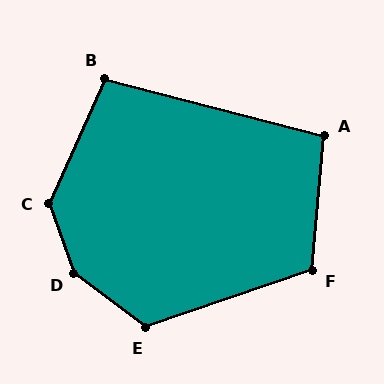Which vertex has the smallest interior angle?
B, at approximately 99 degrees.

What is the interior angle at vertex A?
Approximately 100 degrees (obtuse).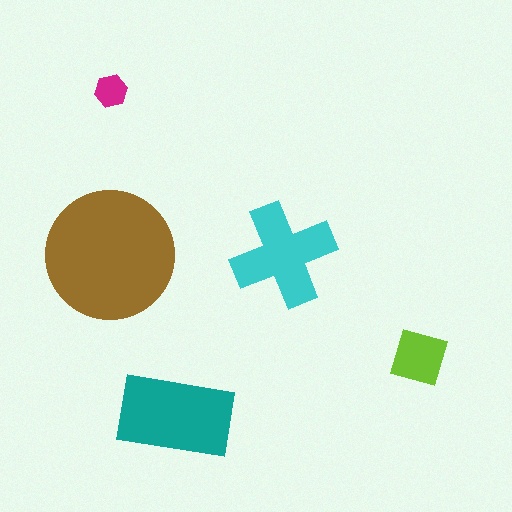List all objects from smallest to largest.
The magenta hexagon, the lime diamond, the cyan cross, the teal rectangle, the brown circle.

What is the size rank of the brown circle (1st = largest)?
1st.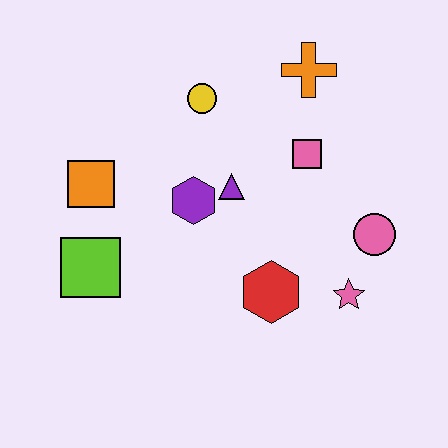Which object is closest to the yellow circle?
The purple triangle is closest to the yellow circle.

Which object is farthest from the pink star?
The orange square is farthest from the pink star.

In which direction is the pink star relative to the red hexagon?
The pink star is to the right of the red hexagon.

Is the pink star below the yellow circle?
Yes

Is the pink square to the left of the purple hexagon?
No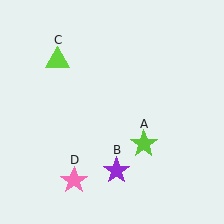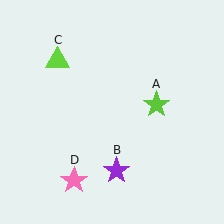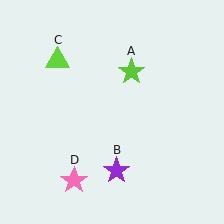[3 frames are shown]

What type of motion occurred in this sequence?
The lime star (object A) rotated counterclockwise around the center of the scene.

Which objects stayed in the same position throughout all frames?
Purple star (object B) and lime triangle (object C) and pink star (object D) remained stationary.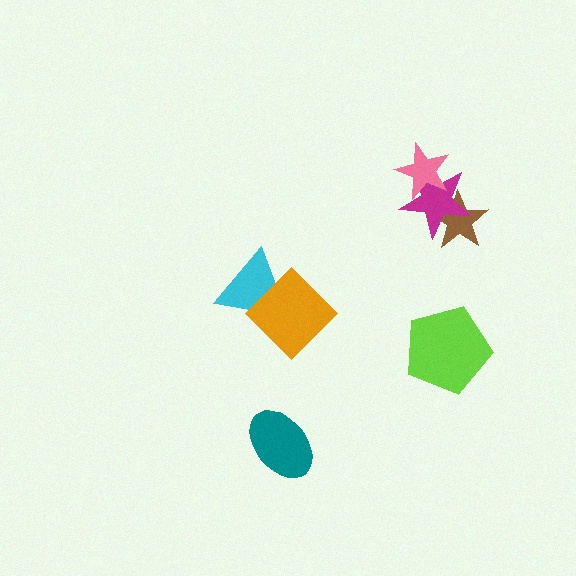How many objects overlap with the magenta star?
2 objects overlap with the magenta star.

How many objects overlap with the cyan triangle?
1 object overlaps with the cyan triangle.